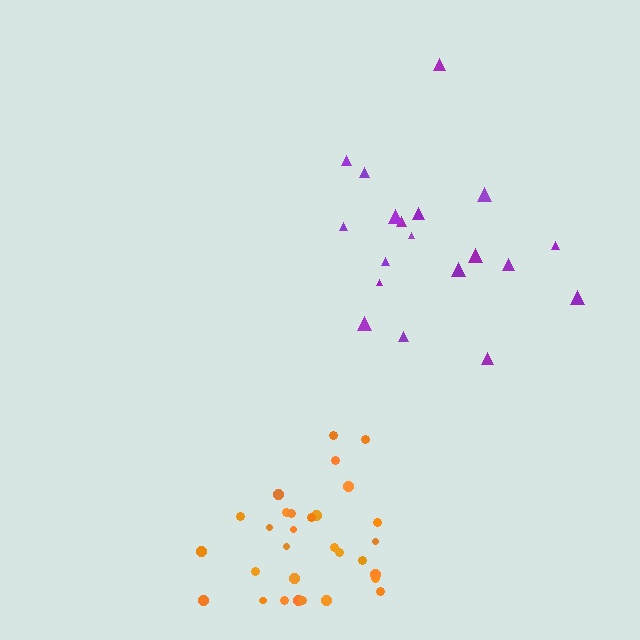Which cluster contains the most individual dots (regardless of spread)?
Orange (31).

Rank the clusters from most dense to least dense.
orange, purple.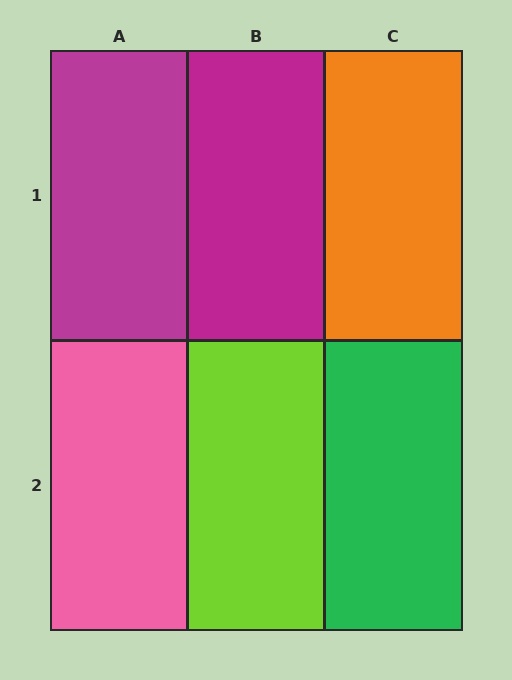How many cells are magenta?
2 cells are magenta.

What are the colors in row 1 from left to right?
Magenta, magenta, orange.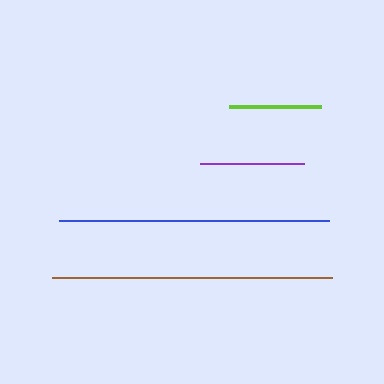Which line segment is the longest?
The brown line is the longest at approximately 280 pixels.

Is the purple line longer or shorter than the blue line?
The blue line is longer than the purple line.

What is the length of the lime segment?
The lime segment is approximately 92 pixels long.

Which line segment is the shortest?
The lime line is the shortest at approximately 92 pixels.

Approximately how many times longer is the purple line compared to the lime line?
The purple line is approximately 1.1 times the length of the lime line.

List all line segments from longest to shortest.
From longest to shortest: brown, blue, purple, lime.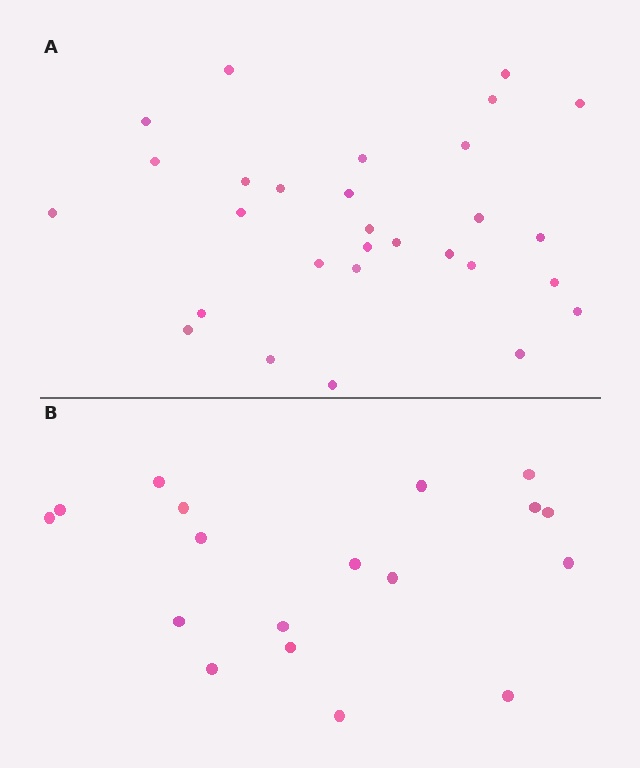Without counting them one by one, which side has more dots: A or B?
Region A (the top region) has more dots.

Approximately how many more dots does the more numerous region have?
Region A has roughly 12 or so more dots than region B.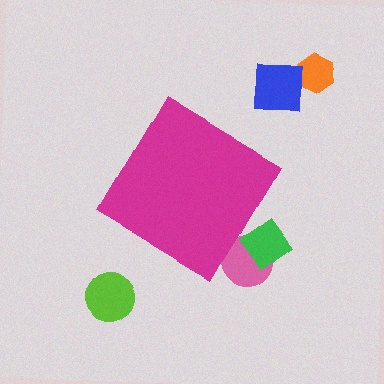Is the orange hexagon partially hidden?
No, the orange hexagon is fully visible.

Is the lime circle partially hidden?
No, the lime circle is fully visible.